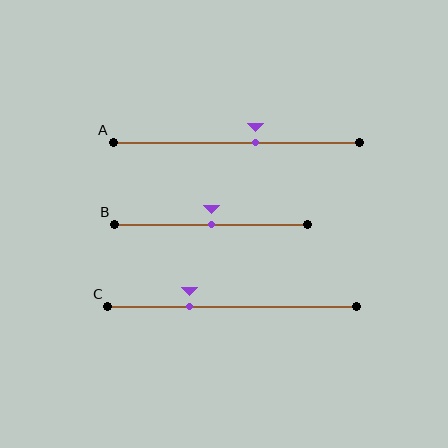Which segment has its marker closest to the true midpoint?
Segment B has its marker closest to the true midpoint.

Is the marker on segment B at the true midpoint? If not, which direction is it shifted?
Yes, the marker on segment B is at the true midpoint.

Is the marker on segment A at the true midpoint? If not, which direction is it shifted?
No, the marker on segment A is shifted to the right by about 8% of the segment length.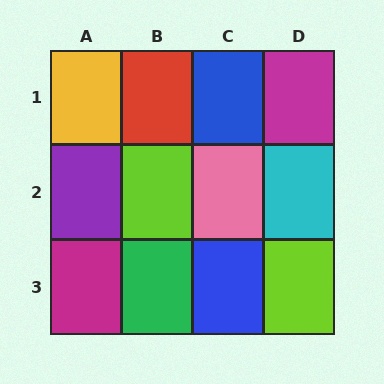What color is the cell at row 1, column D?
Magenta.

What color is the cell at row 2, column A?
Purple.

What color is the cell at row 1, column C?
Blue.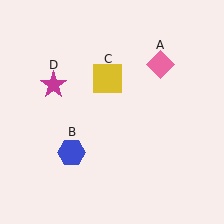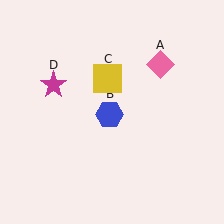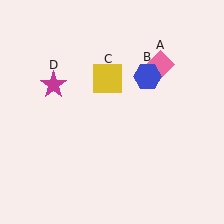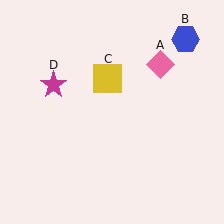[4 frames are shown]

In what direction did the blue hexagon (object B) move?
The blue hexagon (object B) moved up and to the right.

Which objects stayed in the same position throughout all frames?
Pink diamond (object A) and yellow square (object C) and magenta star (object D) remained stationary.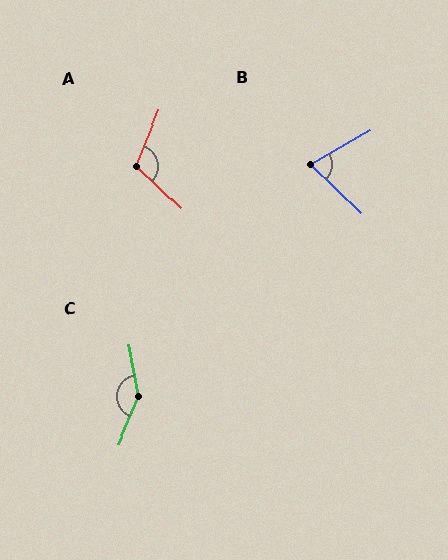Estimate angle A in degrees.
Approximately 111 degrees.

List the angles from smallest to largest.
B (73°), A (111°), C (147°).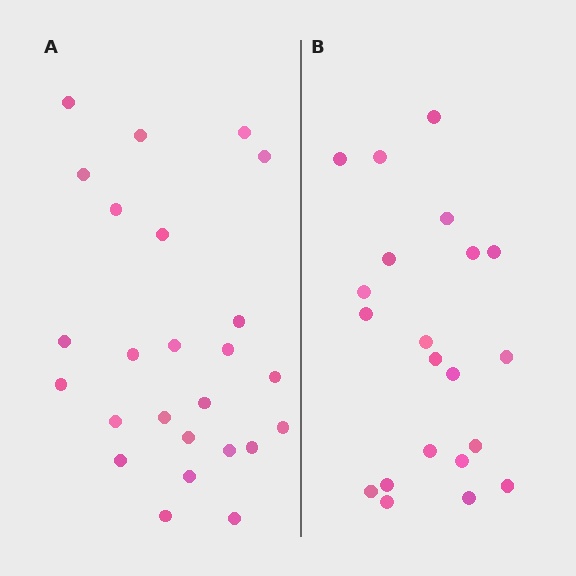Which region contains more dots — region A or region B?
Region A (the left region) has more dots.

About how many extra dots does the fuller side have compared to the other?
Region A has about 4 more dots than region B.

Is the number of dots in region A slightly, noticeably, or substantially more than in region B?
Region A has only slightly more — the two regions are fairly close. The ratio is roughly 1.2 to 1.